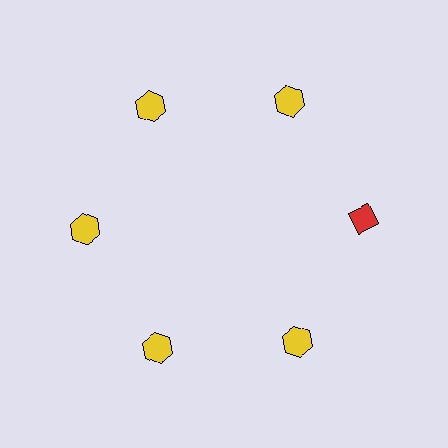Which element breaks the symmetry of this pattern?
The red diamond at roughly the 3 o'clock position breaks the symmetry. All other shapes are yellow hexagons.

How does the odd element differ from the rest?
It differs in both color (red instead of yellow) and shape (diamond instead of hexagon).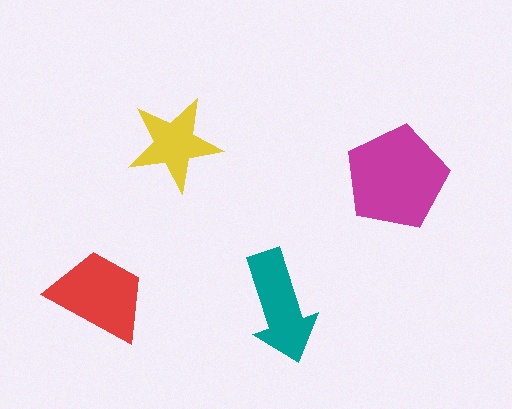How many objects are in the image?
There are 4 objects in the image.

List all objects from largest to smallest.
The magenta pentagon, the red trapezoid, the teal arrow, the yellow star.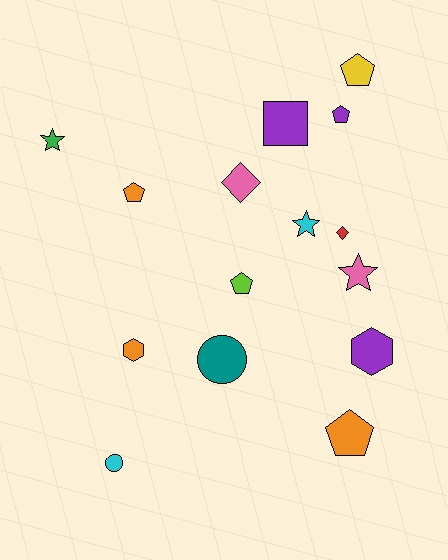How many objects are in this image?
There are 15 objects.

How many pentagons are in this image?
There are 5 pentagons.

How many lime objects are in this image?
There is 1 lime object.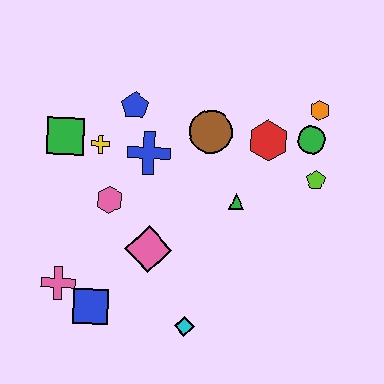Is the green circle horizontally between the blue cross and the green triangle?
No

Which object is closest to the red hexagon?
The green circle is closest to the red hexagon.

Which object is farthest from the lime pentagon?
The pink cross is farthest from the lime pentagon.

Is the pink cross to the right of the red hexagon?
No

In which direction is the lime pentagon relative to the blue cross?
The lime pentagon is to the right of the blue cross.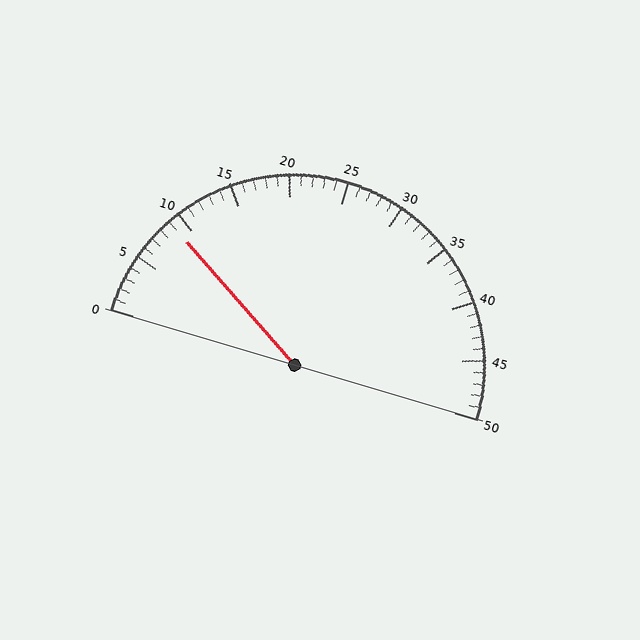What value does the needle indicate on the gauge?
The needle indicates approximately 9.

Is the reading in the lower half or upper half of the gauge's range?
The reading is in the lower half of the range (0 to 50).